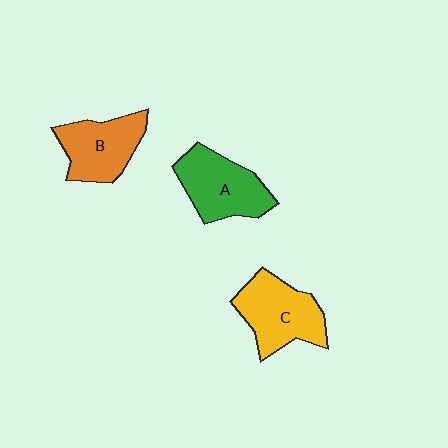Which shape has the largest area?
Shape C (yellow).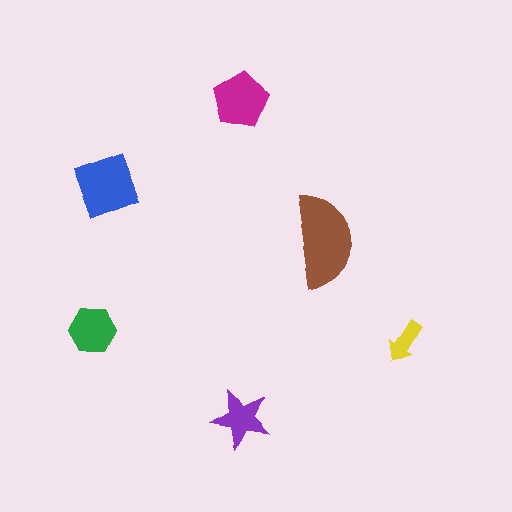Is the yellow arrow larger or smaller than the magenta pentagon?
Smaller.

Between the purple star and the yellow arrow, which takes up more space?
The purple star.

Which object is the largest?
The brown semicircle.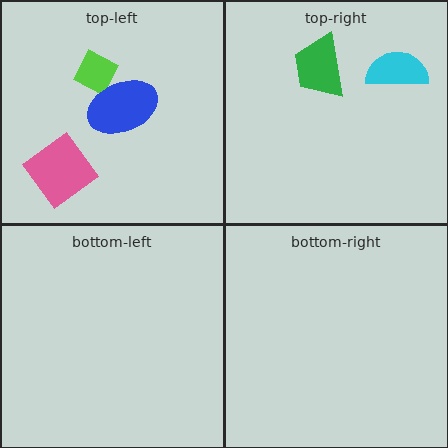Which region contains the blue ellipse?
The top-left region.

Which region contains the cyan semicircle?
The top-right region.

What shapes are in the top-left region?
The lime diamond, the pink diamond, the blue ellipse.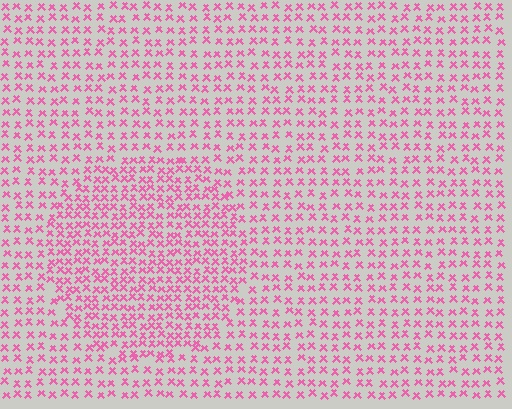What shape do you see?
I see a circle.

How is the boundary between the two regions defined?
The boundary is defined by a change in element density (approximately 1.6x ratio). All elements are the same color, size, and shape.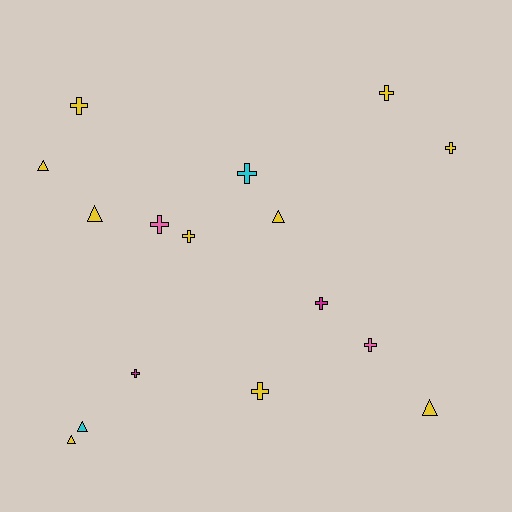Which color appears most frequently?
Yellow, with 10 objects.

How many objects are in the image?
There are 16 objects.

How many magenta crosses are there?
There are 2 magenta crosses.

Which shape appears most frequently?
Cross, with 10 objects.